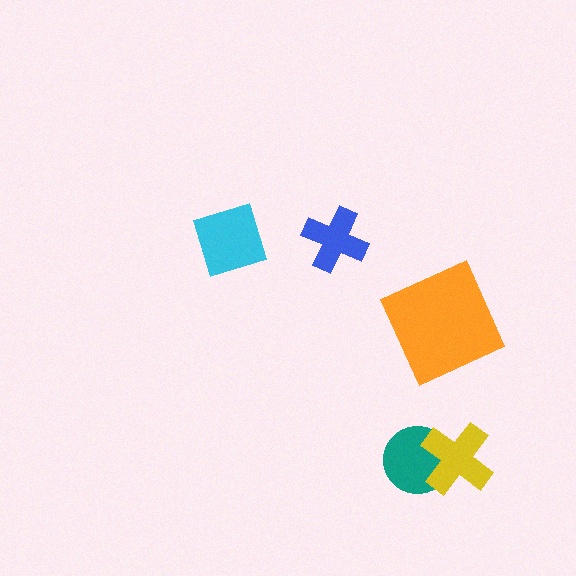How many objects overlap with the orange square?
0 objects overlap with the orange square.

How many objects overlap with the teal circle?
1 object overlaps with the teal circle.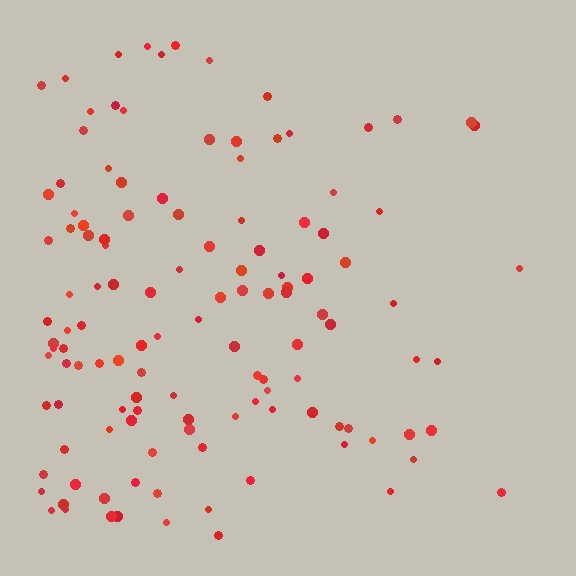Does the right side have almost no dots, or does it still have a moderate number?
Still a moderate number, just noticeably fewer than the left.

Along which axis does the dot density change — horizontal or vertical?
Horizontal.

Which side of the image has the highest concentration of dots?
The left.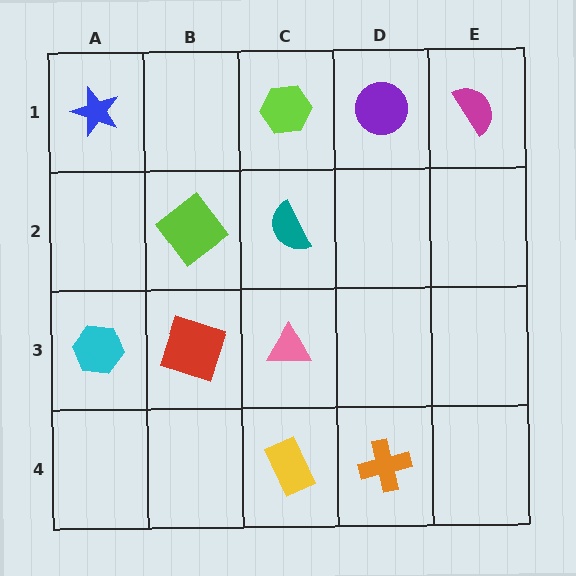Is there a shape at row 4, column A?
No, that cell is empty.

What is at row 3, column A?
A cyan hexagon.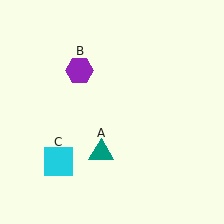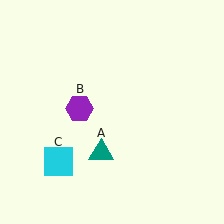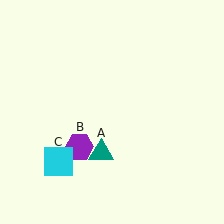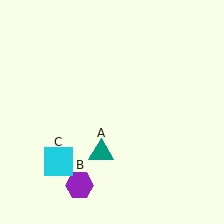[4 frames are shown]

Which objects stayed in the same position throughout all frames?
Teal triangle (object A) and cyan square (object C) remained stationary.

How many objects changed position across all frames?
1 object changed position: purple hexagon (object B).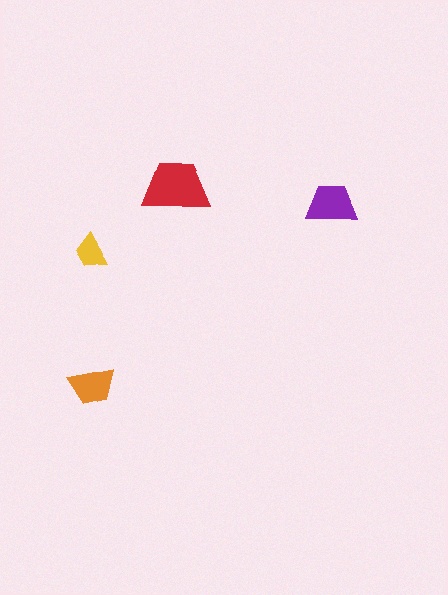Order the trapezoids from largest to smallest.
the red one, the purple one, the orange one, the yellow one.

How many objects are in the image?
There are 4 objects in the image.